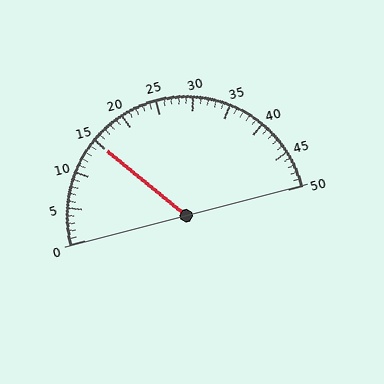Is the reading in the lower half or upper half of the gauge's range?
The reading is in the lower half of the range (0 to 50).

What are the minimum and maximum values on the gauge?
The gauge ranges from 0 to 50.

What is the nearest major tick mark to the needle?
The nearest major tick mark is 15.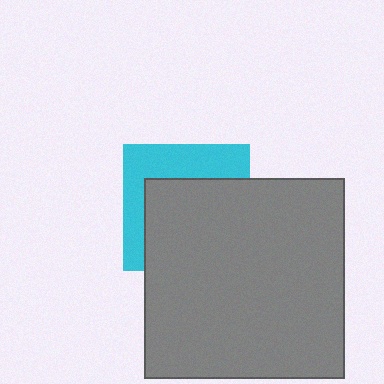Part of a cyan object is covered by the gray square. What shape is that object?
It is a square.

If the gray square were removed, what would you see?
You would see the complete cyan square.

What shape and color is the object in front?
The object in front is a gray square.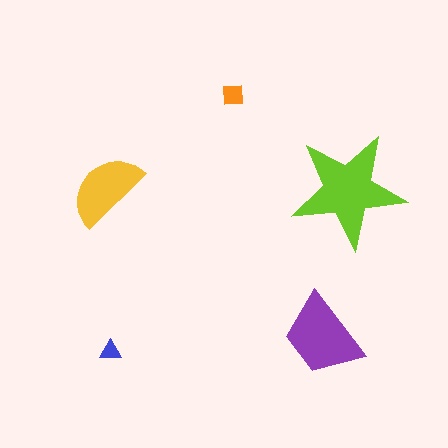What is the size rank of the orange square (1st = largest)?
4th.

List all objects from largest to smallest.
The lime star, the purple trapezoid, the yellow semicircle, the orange square, the blue triangle.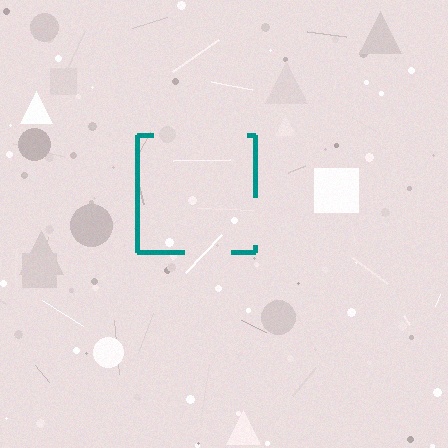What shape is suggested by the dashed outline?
The dashed outline suggests a square.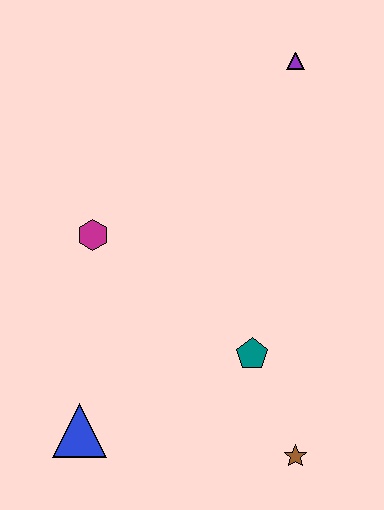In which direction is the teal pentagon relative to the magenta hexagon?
The teal pentagon is to the right of the magenta hexagon.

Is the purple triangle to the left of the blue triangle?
No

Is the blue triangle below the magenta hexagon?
Yes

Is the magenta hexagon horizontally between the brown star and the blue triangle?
Yes